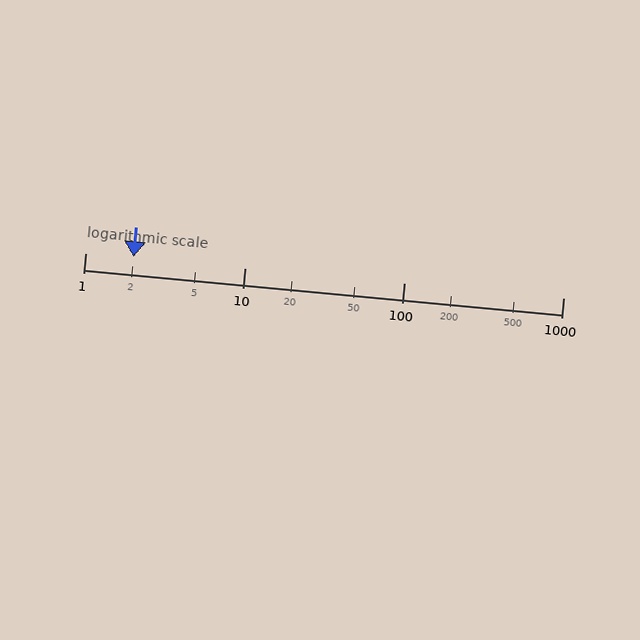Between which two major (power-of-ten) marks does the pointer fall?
The pointer is between 1 and 10.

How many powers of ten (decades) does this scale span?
The scale spans 3 decades, from 1 to 1000.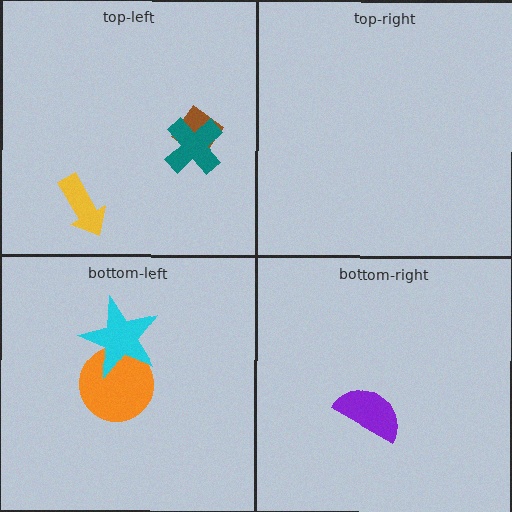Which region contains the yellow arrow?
The top-left region.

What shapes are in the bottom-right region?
The purple semicircle.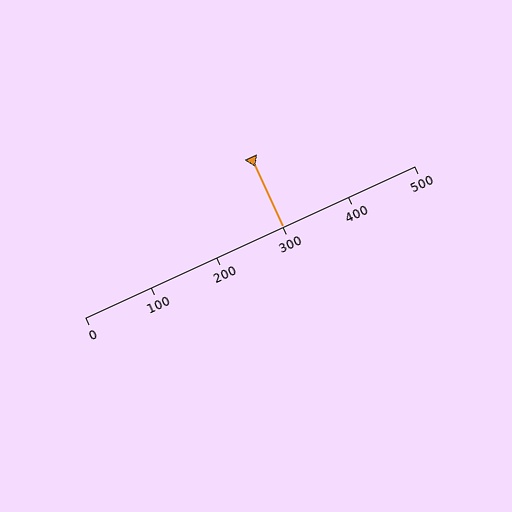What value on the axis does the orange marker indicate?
The marker indicates approximately 300.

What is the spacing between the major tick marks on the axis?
The major ticks are spaced 100 apart.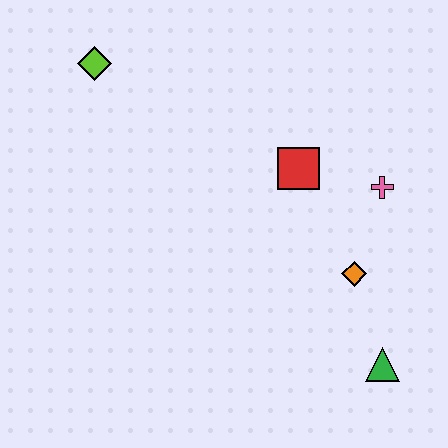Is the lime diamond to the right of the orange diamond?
No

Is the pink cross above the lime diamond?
No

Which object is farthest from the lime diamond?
The green triangle is farthest from the lime diamond.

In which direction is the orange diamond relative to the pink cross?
The orange diamond is below the pink cross.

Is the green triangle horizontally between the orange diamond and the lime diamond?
No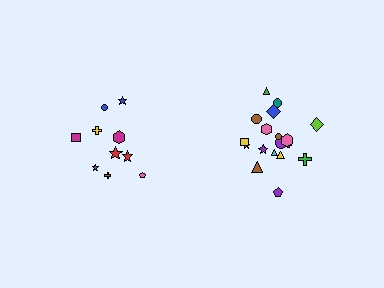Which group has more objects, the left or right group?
The right group.